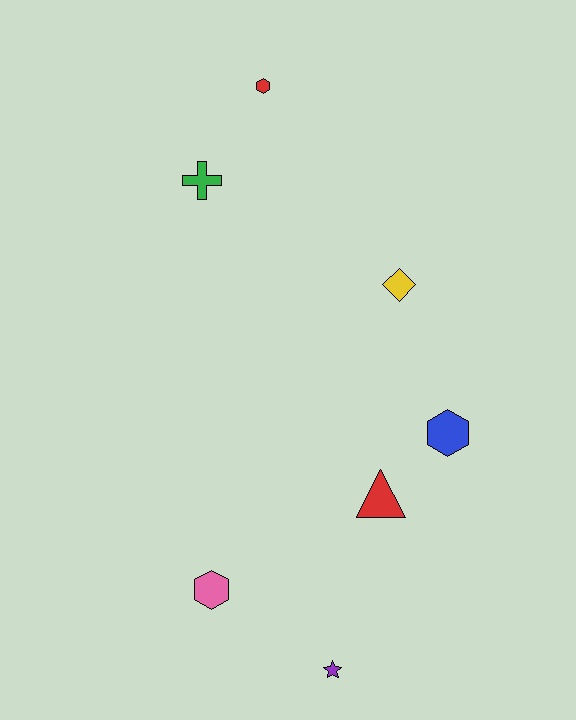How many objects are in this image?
There are 7 objects.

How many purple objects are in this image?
There is 1 purple object.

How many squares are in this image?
There are no squares.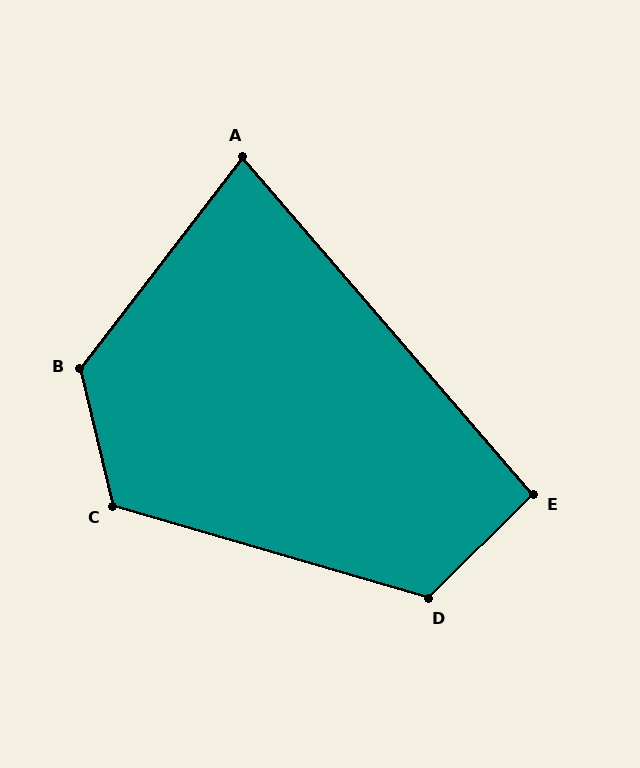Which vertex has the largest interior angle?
B, at approximately 129 degrees.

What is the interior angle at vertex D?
Approximately 119 degrees (obtuse).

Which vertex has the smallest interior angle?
A, at approximately 78 degrees.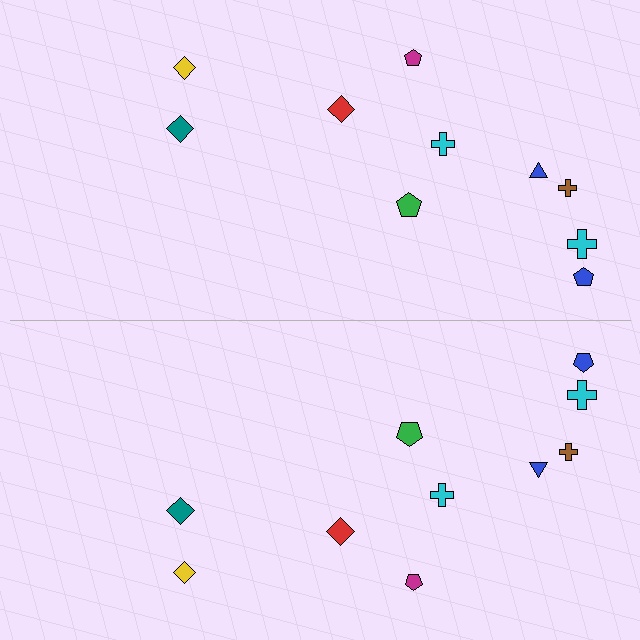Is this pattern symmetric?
Yes, this pattern has bilateral (reflection) symmetry.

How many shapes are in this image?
There are 20 shapes in this image.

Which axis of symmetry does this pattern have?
The pattern has a horizontal axis of symmetry running through the center of the image.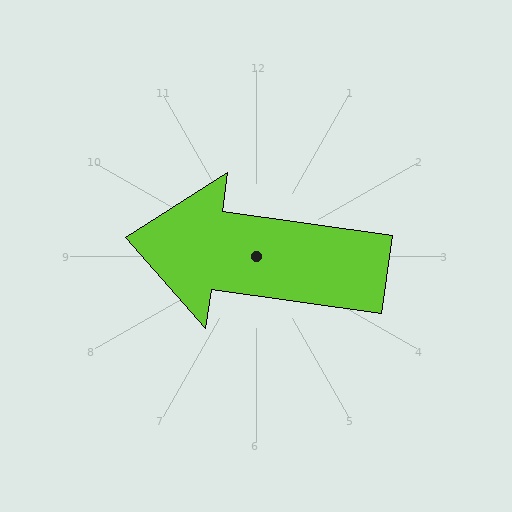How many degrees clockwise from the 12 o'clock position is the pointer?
Approximately 278 degrees.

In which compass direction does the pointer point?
West.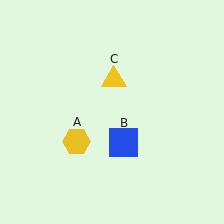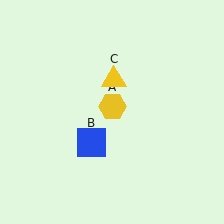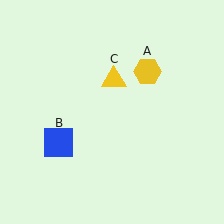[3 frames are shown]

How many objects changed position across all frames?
2 objects changed position: yellow hexagon (object A), blue square (object B).